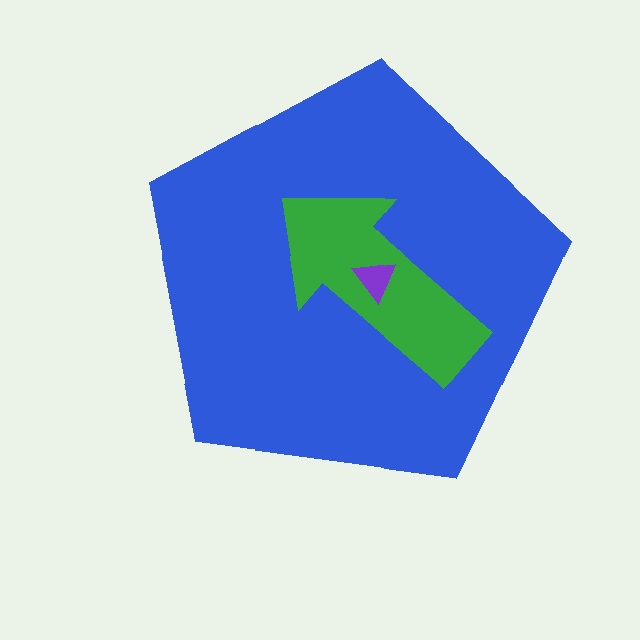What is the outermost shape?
The blue pentagon.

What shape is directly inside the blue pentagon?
The green arrow.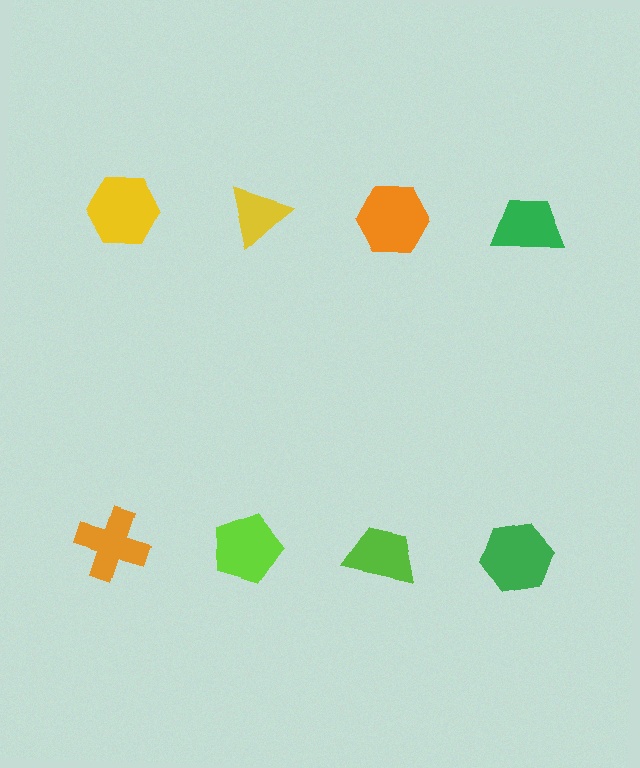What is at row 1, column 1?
A yellow hexagon.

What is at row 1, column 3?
An orange hexagon.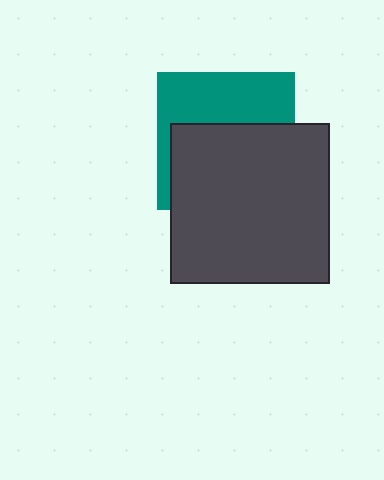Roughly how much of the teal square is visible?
A small part of it is visible (roughly 43%).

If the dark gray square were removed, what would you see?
You would see the complete teal square.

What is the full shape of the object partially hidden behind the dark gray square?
The partially hidden object is a teal square.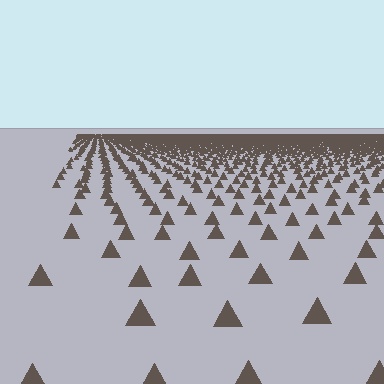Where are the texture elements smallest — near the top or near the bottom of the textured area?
Near the top.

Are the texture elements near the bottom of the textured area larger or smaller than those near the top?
Larger. Near the bottom, elements are closer to the viewer and appear at a bigger on-screen size.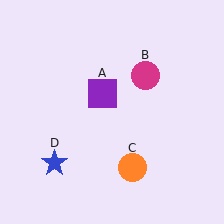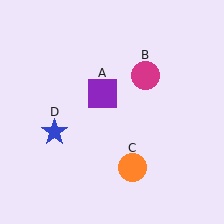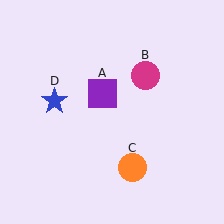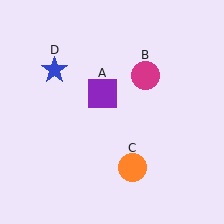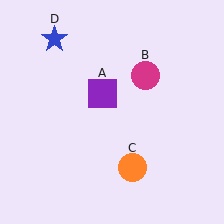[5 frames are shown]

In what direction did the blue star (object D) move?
The blue star (object D) moved up.